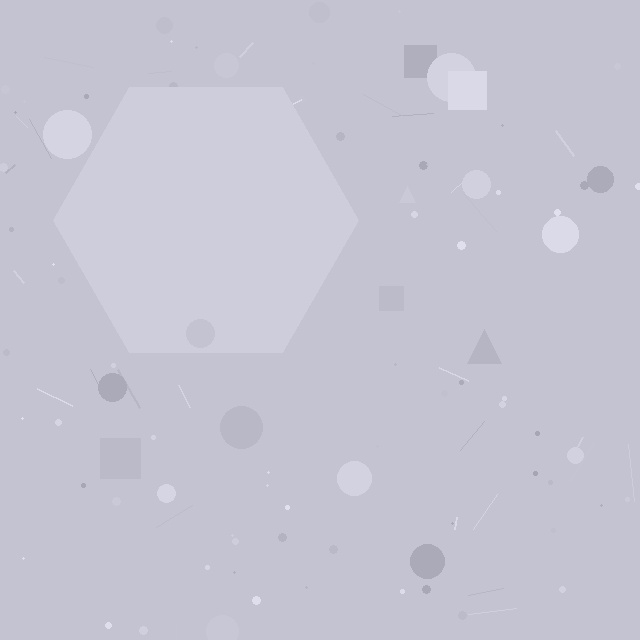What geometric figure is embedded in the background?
A hexagon is embedded in the background.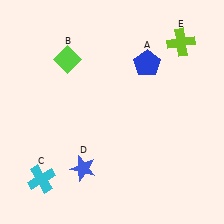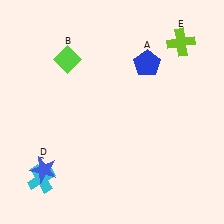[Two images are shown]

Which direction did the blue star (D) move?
The blue star (D) moved left.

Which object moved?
The blue star (D) moved left.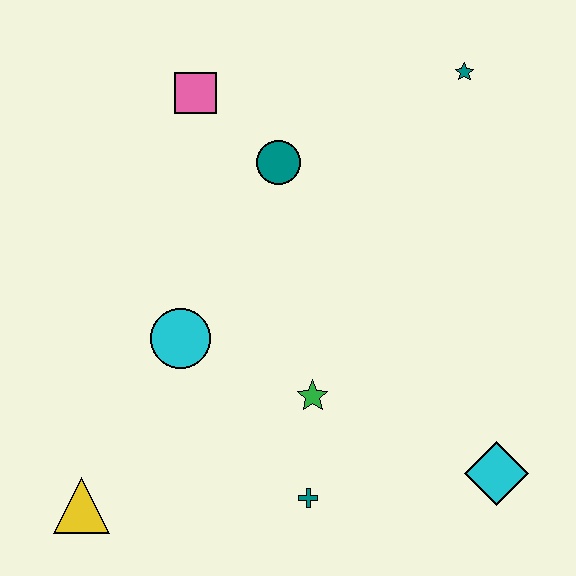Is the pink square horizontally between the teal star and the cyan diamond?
No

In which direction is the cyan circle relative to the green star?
The cyan circle is to the left of the green star.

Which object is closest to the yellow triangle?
The cyan circle is closest to the yellow triangle.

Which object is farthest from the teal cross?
The teal star is farthest from the teal cross.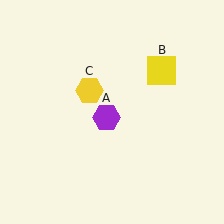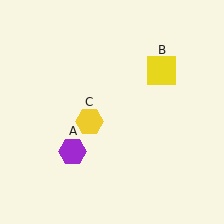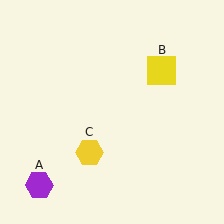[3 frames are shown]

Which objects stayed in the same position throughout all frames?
Yellow square (object B) remained stationary.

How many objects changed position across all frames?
2 objects changed position: purple hexagon (object A), yellow hexagon (object C).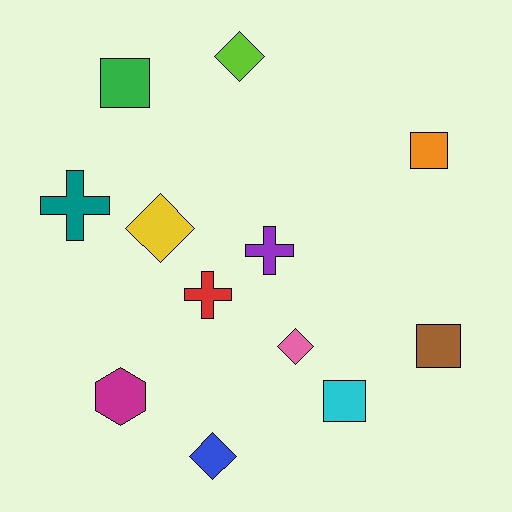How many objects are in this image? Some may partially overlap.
There are 12 objects.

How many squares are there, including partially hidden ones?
There are 4 squares.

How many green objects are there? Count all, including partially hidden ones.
There is 1 green object.